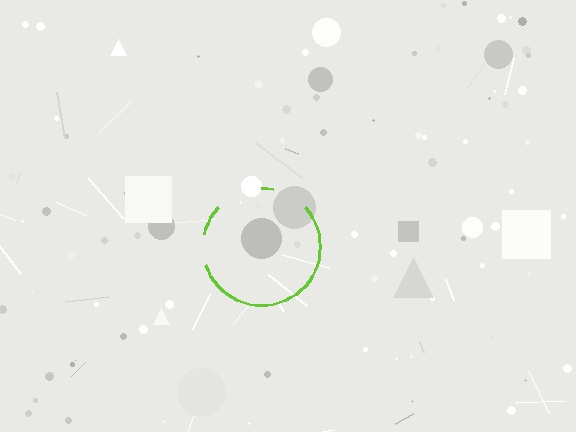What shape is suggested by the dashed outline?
The dashed outline suggests a circle.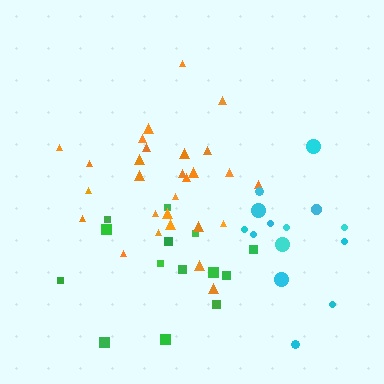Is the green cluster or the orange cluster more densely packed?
Orange.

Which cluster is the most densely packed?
Orange.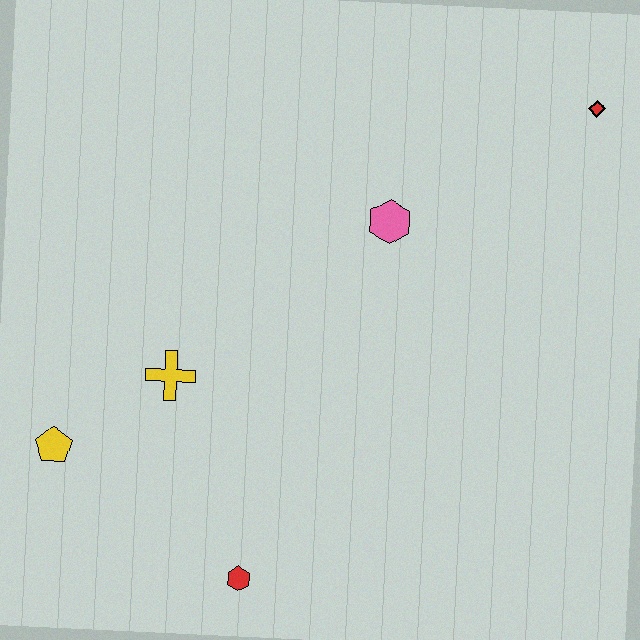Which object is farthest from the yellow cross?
The red diamond is farthest from the yellow cross.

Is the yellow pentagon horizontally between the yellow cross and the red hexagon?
No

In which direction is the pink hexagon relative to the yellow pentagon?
The pink hexagon is to the right of the yellow pentagon.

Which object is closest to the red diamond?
The pink hexagon is closest to the red diamond.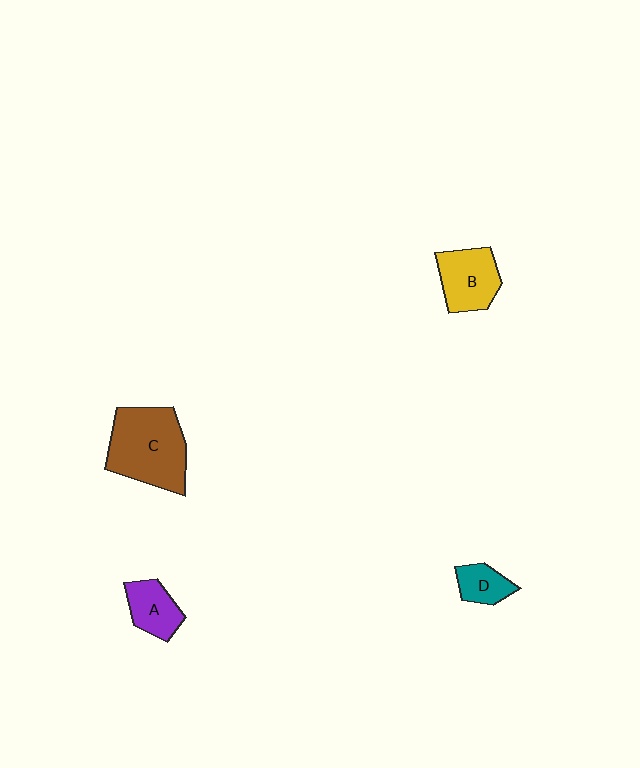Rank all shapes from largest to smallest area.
From largest to smallest: C (brown), B (yellow), A (purple), D (teal).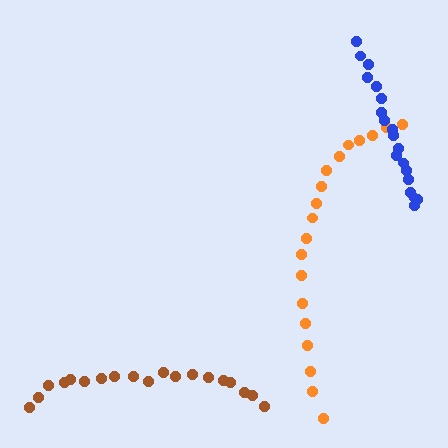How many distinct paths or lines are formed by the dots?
There are 3 distinct paths.